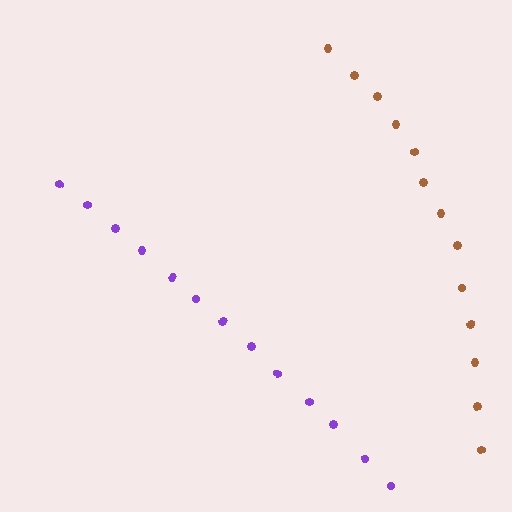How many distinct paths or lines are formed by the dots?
There are 2 distinct paths.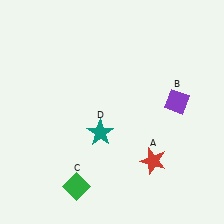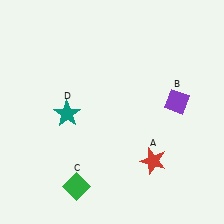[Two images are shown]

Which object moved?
The teal star (D) moved left.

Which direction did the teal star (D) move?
The teal star (D) moved left.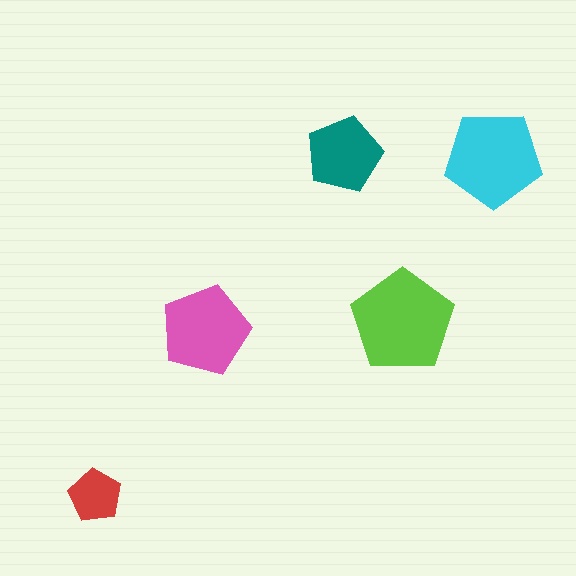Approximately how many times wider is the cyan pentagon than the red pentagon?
About 2 times wider.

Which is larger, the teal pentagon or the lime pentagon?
The lime one.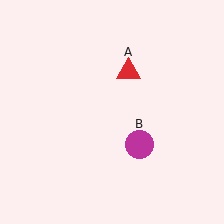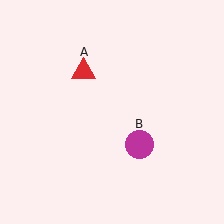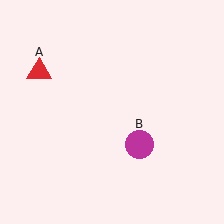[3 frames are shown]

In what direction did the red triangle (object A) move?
The red triangle (object A) moved left.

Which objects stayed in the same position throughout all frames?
Magenta circle (object B) remained stationary.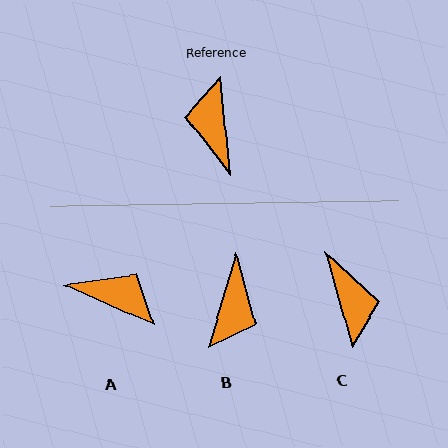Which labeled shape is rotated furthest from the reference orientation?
C, about 171 degrees away.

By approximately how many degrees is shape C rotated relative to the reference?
Approximately 171 degrees clockwise.